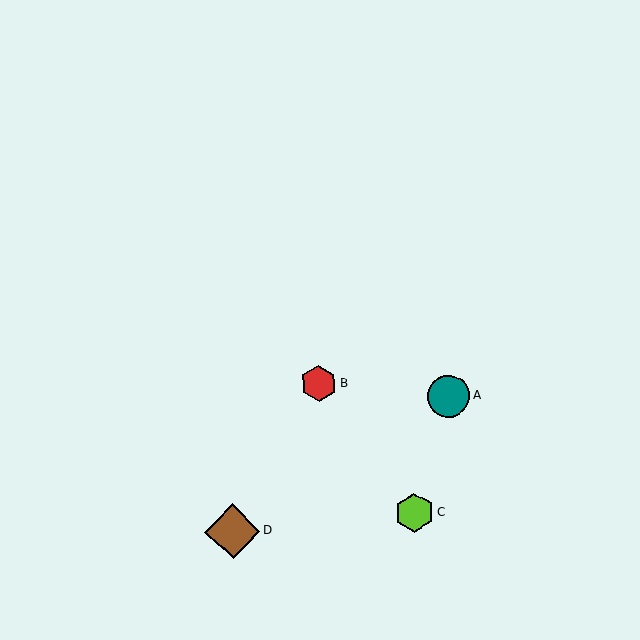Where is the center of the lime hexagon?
The center of the lime hexagon is at (414, 512).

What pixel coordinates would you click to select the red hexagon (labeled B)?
Click at (319, 384) to select the red hexagon B.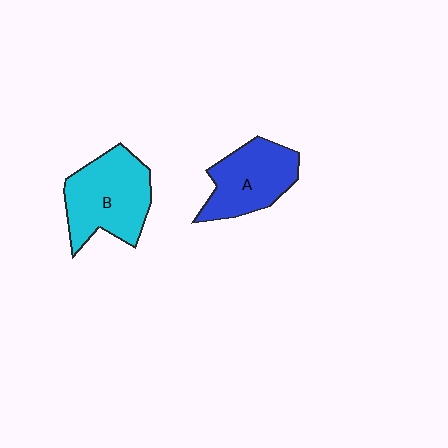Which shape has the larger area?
Shape B (cyan).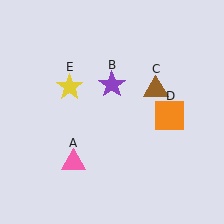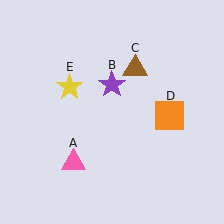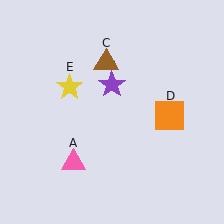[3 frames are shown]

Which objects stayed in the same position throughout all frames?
Pink triangle (object A) and purple star (object B) and orange square (object D) and yellow star (object E) remained stationary.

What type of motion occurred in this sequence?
The brown triangle (object C) rotated counterclockwise around the center of the scene.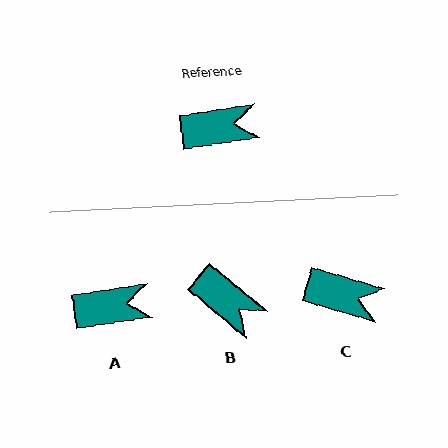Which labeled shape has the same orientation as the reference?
A.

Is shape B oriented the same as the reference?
No, it is off by about 49 degrees.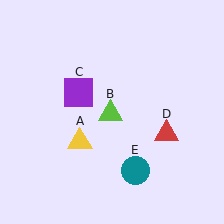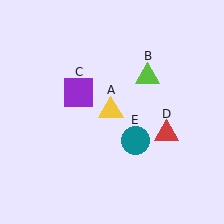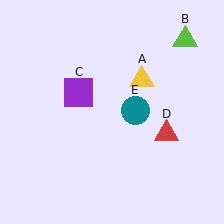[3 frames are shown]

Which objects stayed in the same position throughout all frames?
Purple square (object C) and red triangle (object D) remained stationary.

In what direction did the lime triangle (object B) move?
The lime triangle (object B) moved up and to the right.